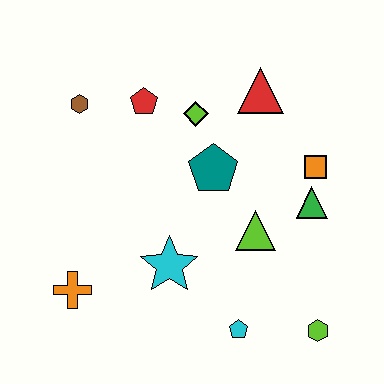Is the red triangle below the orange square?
No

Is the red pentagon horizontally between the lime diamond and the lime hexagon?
No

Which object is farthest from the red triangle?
The orange cross is farthest from the red triangle.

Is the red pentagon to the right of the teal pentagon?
No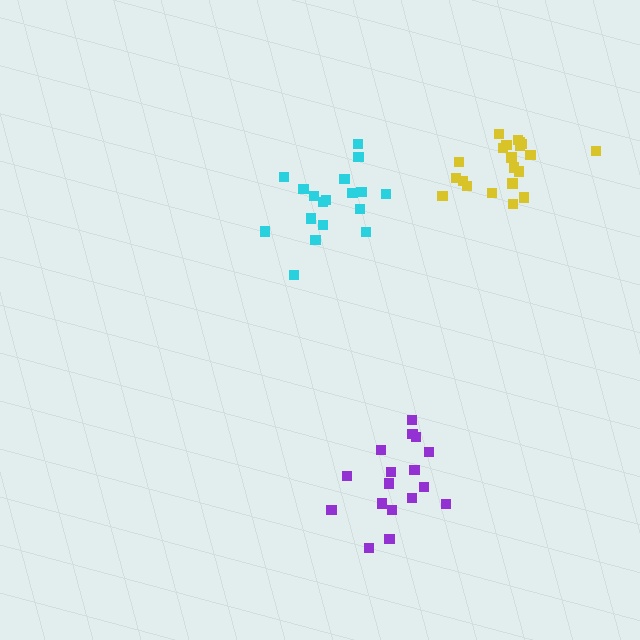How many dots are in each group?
Group 1: 18 dots, Group 2: 21 dots, Group 3: 17 dots (56 total).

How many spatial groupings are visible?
There are 3 spatial groupings.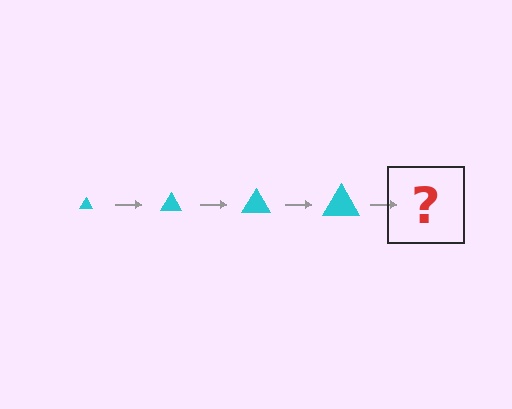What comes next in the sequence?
The next element should be a cyan triangle, larger than the previous one.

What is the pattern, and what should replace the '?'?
The pattern is that the triangle gets progressively larger each step. The '?' should be a cyan triangle, larger than the previous one.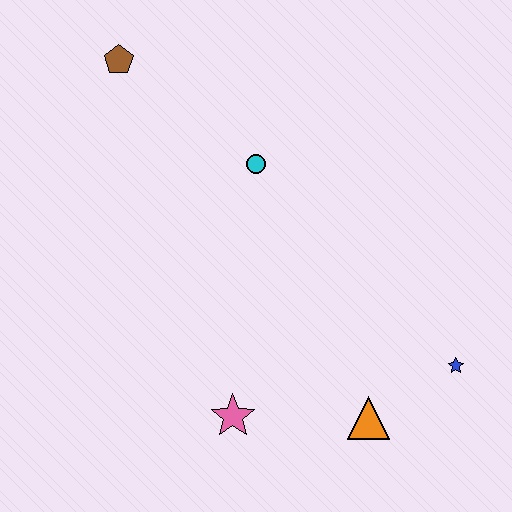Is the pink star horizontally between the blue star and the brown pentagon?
Yes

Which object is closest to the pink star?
The orange triangle is closest to the pink star.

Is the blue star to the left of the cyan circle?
No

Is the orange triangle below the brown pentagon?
Yes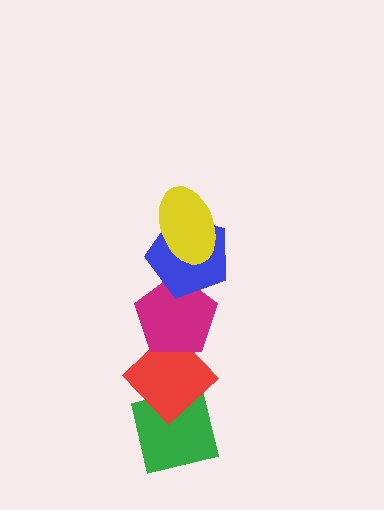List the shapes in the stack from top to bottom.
From top to bottom: the yellow ellipse, the blue pentagon, the magenta pentagon, the red diamond, the green square.